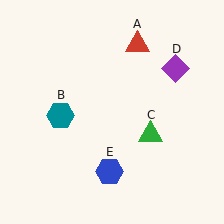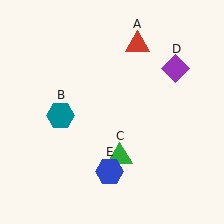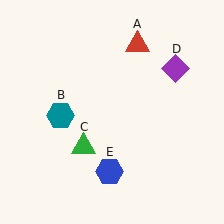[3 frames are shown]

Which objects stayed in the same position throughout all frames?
Red triangle (object A) and teal hexagon (object B) and purple diamond (object D) and blue hexagon (object E) remained stationary.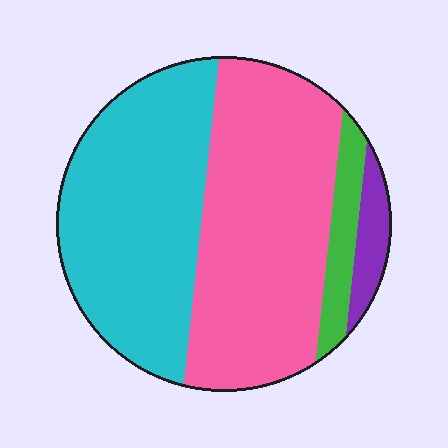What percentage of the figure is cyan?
Cyan covers around 40% of the figure.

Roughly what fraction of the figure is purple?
Purple covers about 5% of the figure.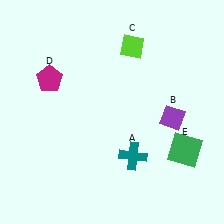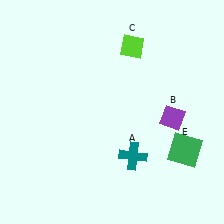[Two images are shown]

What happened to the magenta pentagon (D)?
The magenta pentagon (D) was removed in Image 2. It was in the top-left area of Image 1.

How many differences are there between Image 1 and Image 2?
There is 1 difference between the two images.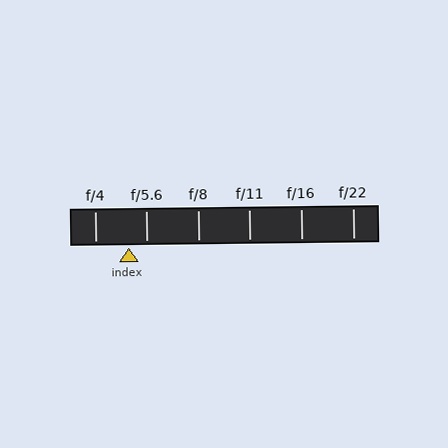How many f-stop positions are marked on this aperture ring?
There are 6 f-stop positions marked.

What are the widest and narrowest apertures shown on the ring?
The widest aperture shown is f/4 and the narrowest is f/22.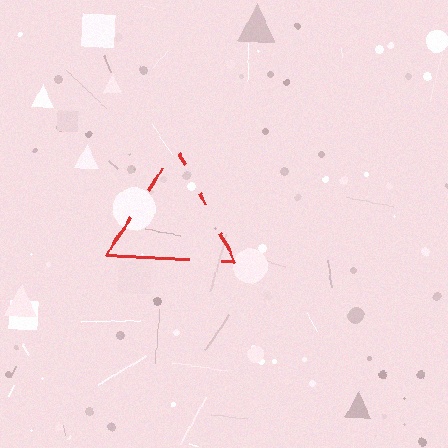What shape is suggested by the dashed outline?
The dashed outline suggests a triangle.